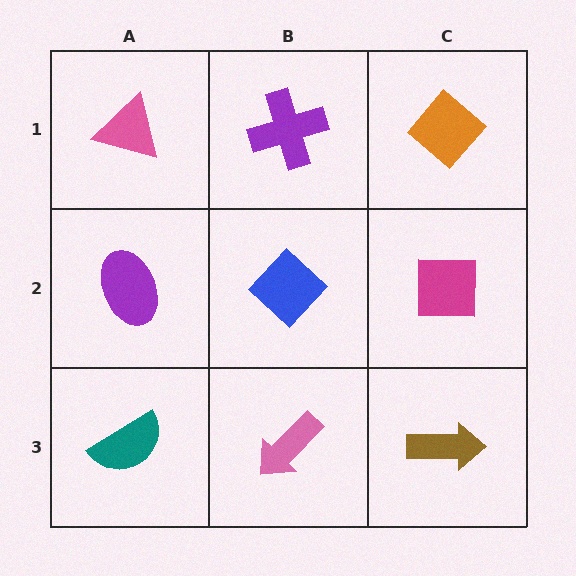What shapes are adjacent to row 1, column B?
A blue diamond (row 2, column B), a pink triangle (row 1, column A), an orange diamond (row 1, column C).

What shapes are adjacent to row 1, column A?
A purple ellipse (row 2, column A), a purple cross (row 1, column B).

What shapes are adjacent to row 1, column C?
A magenta square (row 2, column C), a purple cross (row 1, column B).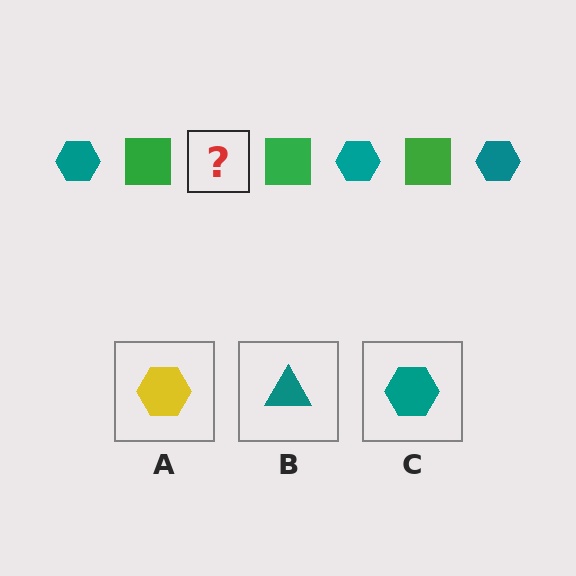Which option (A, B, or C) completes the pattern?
C.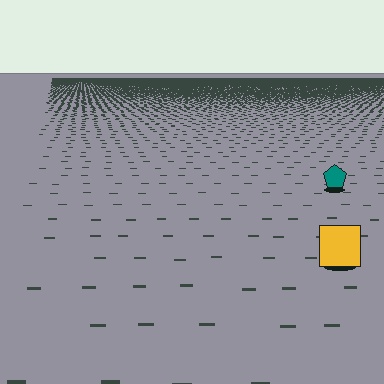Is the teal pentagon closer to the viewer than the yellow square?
No. The yellow square is closer — you can tell from the texture gradient: the ground texture is coarser near it.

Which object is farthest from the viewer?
The teal pentagon is farthest from the viewer. It appears smaller and the ground texture around it is denser.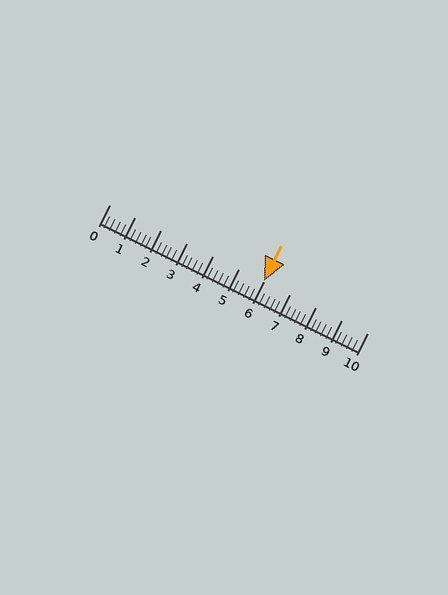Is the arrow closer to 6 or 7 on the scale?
The arrow is closer to 6.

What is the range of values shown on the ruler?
The ruler shows values from 0 to 10.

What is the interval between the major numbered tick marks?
The major tick marks are spaced 1 units apart.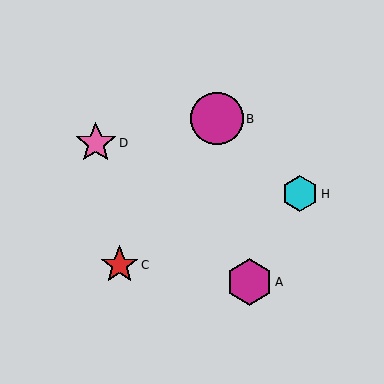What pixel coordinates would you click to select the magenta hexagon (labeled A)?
Click at (249, 282) to select the magenta hexagon A.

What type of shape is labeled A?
Shape A is a magenta hexagon.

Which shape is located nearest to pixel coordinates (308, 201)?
The cyan hexagon (labeled H) at (300, 194) is nearest to that location.